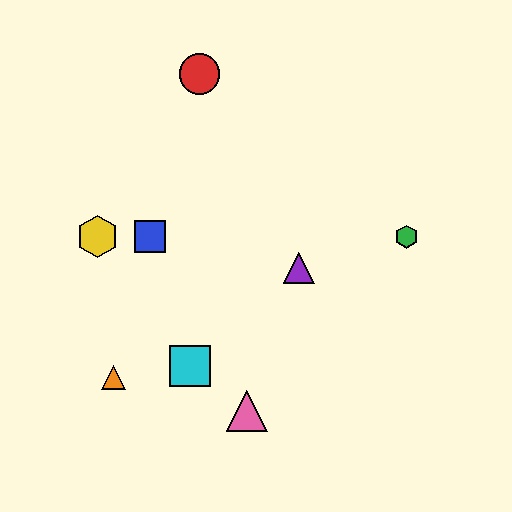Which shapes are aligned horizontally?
The blue square, the green hexagon, the yellow hexagon are aligned horizontally.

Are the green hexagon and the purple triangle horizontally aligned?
No, the green hexagon is at y≈237 and the purple triangle is at y≈268.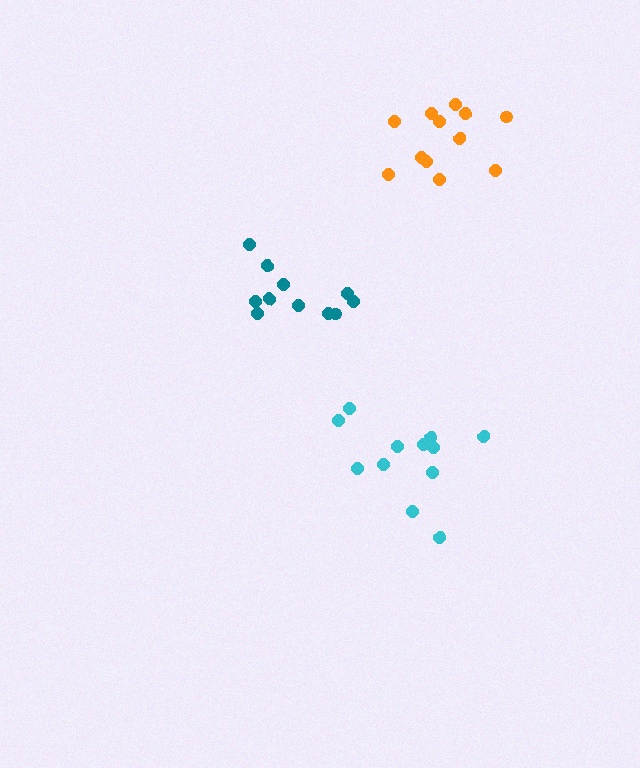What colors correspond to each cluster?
The clusters are colored: teal, cyan, orange.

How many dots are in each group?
Group 1: 11 dots, Group 2: 12 dots, Group 3: 12 dots (35 total).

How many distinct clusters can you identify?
There are 3 distinct clusters.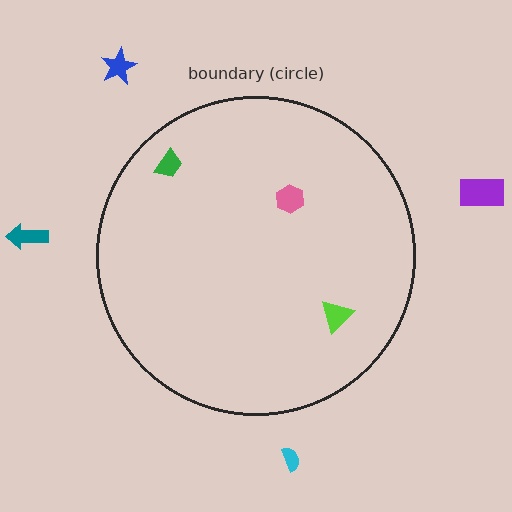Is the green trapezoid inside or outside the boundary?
Inside.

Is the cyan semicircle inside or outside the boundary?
Outside.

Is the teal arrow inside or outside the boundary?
Outside.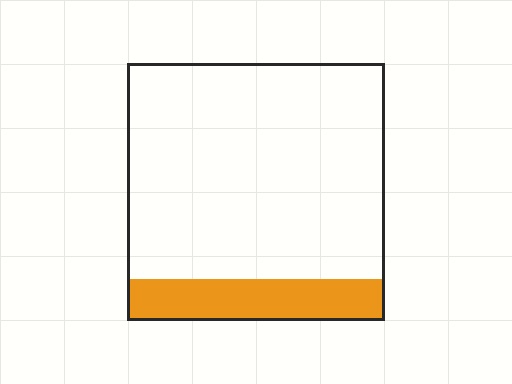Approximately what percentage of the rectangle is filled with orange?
Approximately 15%.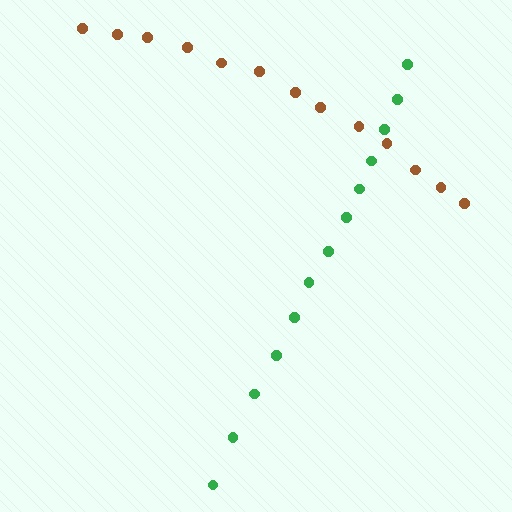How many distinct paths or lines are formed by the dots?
There are 2 distinct paths.